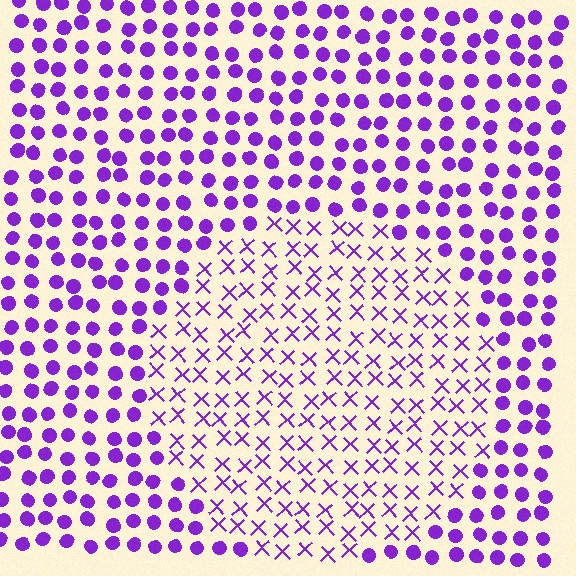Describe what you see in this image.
The image is filled with small purple elements arranged in a uniform grid. A circle-shaped region contains X marks, while the surrounding area contains circles. The boundary is defined purely by the change in element shape.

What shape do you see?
I see a circle.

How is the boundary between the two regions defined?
The boundary is defined by a change in element shape: X marks inside vs. circles outside. All elements share the same color and spacing.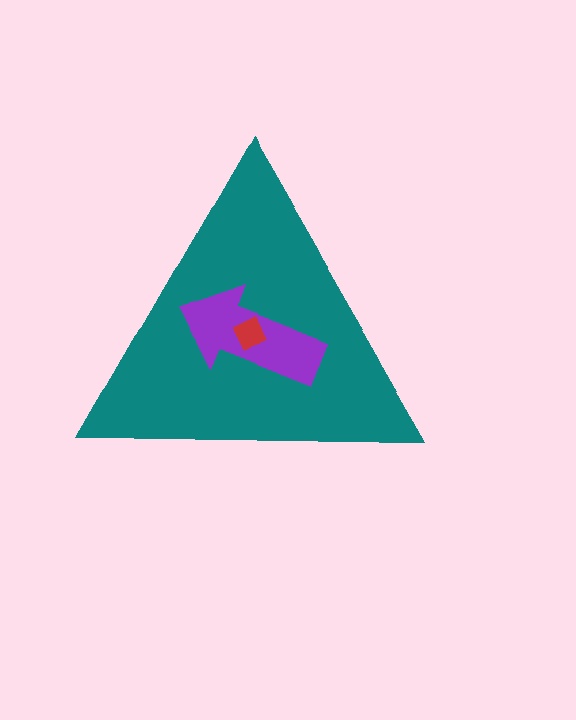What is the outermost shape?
The teal triangle.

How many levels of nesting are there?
3.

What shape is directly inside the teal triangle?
The purple arrow.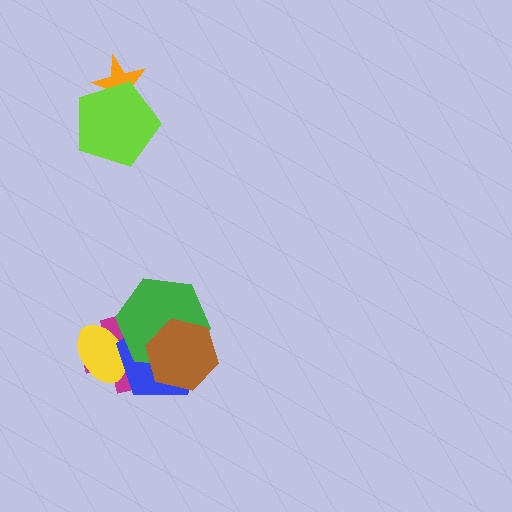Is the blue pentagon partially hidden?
Yes, it is partially covered by another shape.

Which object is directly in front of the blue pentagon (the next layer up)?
The green hexagon is directly in front of the blue pentagon.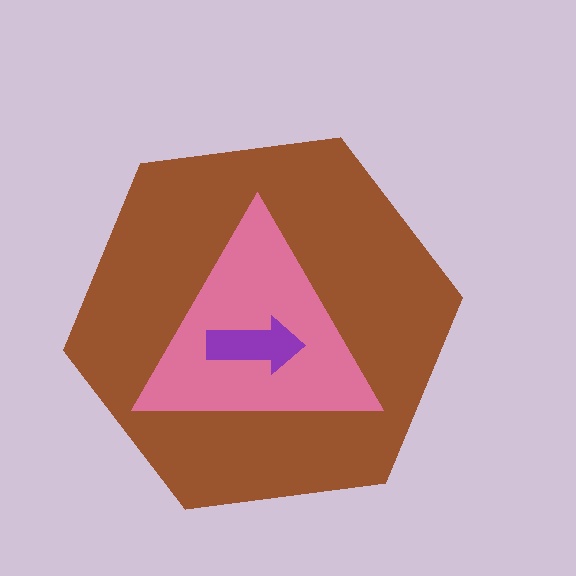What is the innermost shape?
The purple arrow.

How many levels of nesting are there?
3.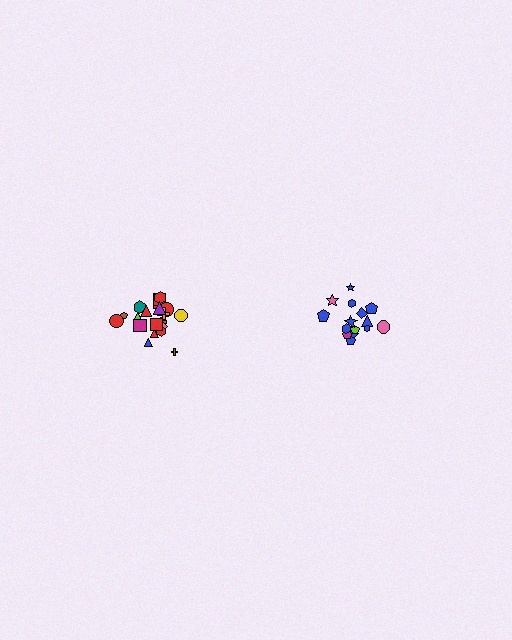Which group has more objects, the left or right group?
The left group.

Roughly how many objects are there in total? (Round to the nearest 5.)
Roughly 35 objects in total.